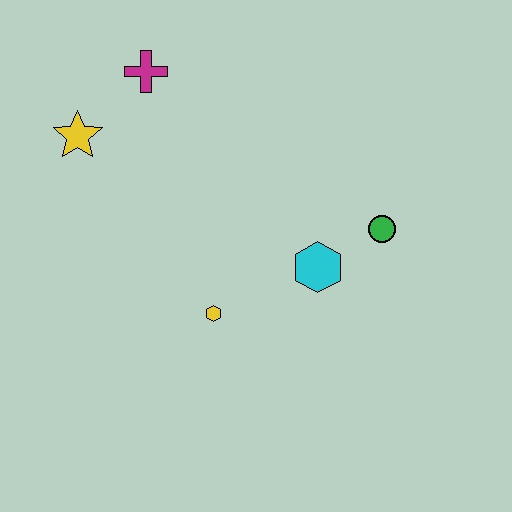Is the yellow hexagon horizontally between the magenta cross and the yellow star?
No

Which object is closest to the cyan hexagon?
The green circle is closest to the cyan hexagon.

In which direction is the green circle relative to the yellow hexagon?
The green circle is to the right of the yellow hexagon.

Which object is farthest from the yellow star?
The green circle is farthest from the yellow star.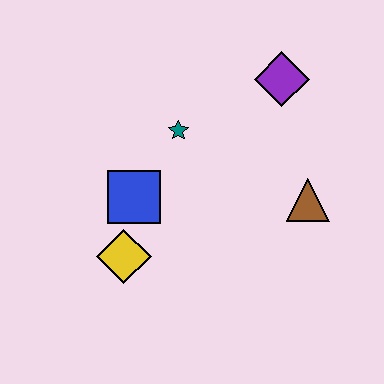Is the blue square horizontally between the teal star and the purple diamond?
No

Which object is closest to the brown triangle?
The purple diamond is closest to the brown triangle.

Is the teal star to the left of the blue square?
No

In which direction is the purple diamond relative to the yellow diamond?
The purple diamond is above the yellow diamond.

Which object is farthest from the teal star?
The brown triangle is farthest from the teal star.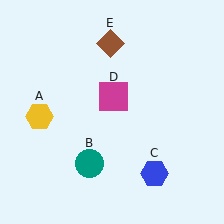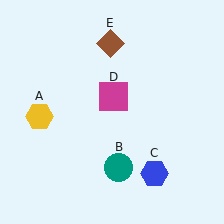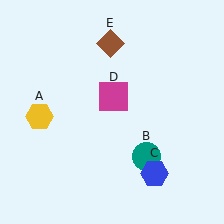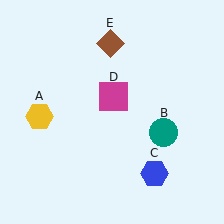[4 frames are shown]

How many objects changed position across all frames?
1 object changed position: teal circle (object B).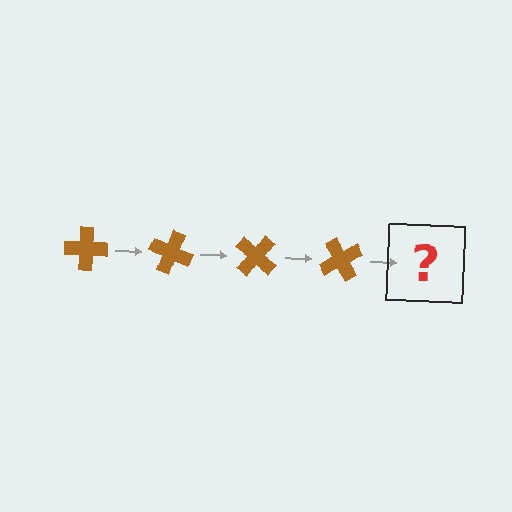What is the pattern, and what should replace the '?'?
The pattern is that the cross rotates 20 degrees each step. The '?' should be a brown cross rotated 80 degrees.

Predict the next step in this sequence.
The next step is a brown cross rotated 80 degrees.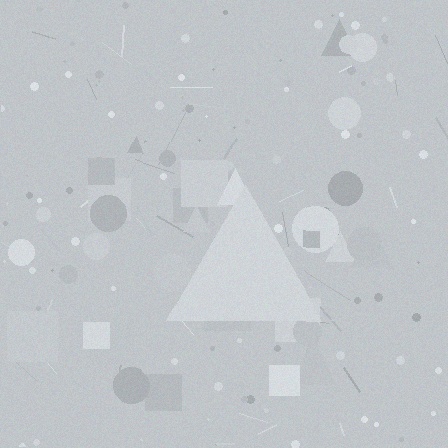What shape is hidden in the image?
A triangle is hidden in the image.